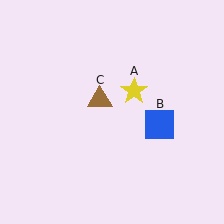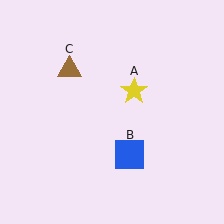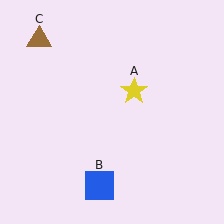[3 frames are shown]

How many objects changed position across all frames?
2 objects changed position: blue square (object B), brown triangle (object C).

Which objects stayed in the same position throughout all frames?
Yellow star (object A) remained stationary.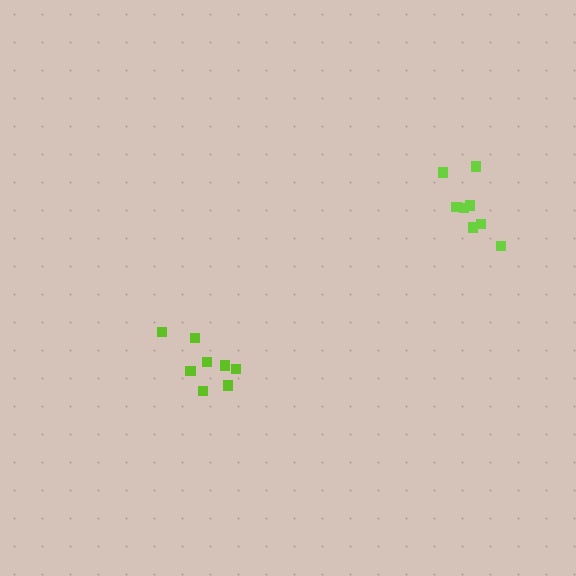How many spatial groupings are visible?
There are 2 spatial groupings.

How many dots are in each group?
Group 1: 8 dots, Group 2: 8 dots (16 total).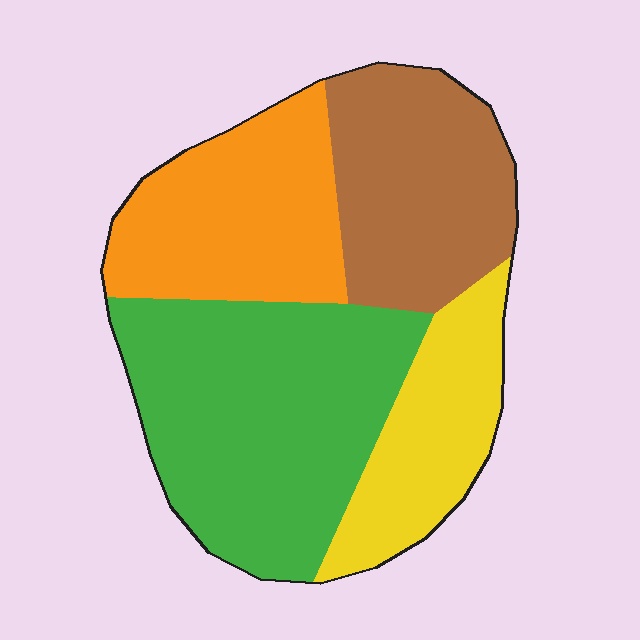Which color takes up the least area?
Yellow, at roughly 15%.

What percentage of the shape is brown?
Brown takes up about one quarter (1/4) of the shape.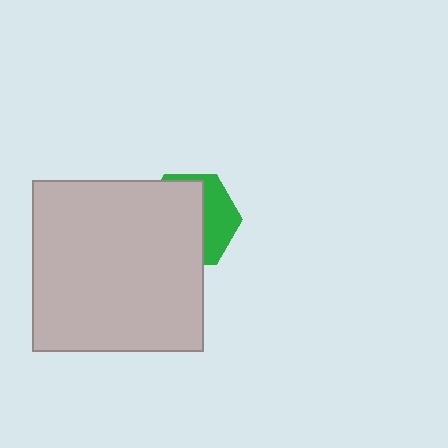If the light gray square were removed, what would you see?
You would see the complete green hexagon.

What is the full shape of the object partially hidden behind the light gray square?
The partially hidden object is a green hexagon.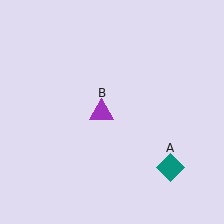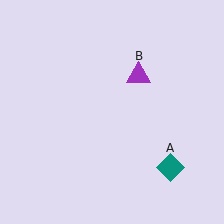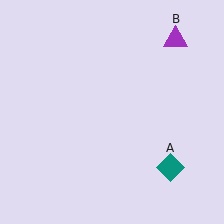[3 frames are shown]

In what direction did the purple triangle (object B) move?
The purple triangle (object B) moved up and to the right.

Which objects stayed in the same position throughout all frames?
Teal diamond (object A) remained stationary.